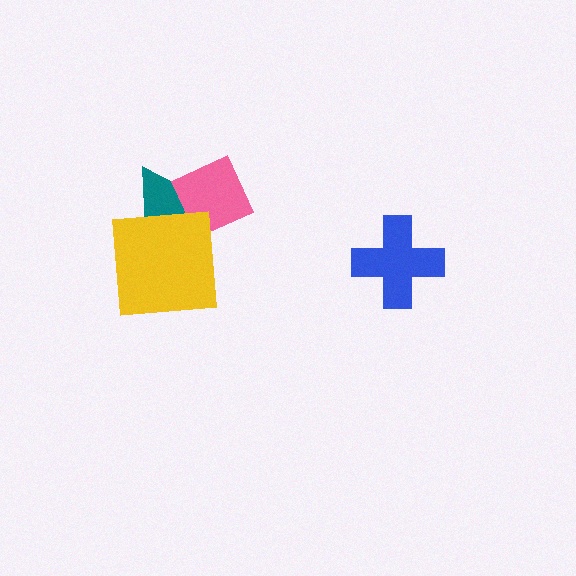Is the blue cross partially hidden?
No, no other shape covers it.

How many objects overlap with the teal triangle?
2 objects overlap with the teal triangle.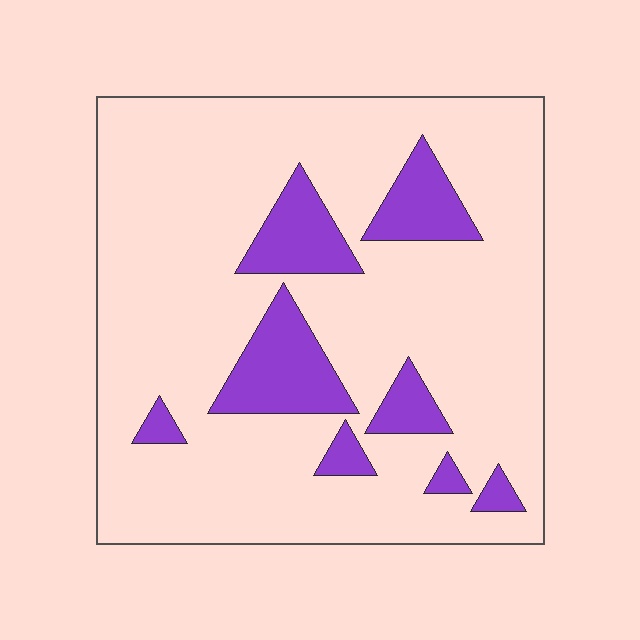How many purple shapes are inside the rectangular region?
8.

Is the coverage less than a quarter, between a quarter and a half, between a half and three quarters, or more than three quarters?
Less than a quarter.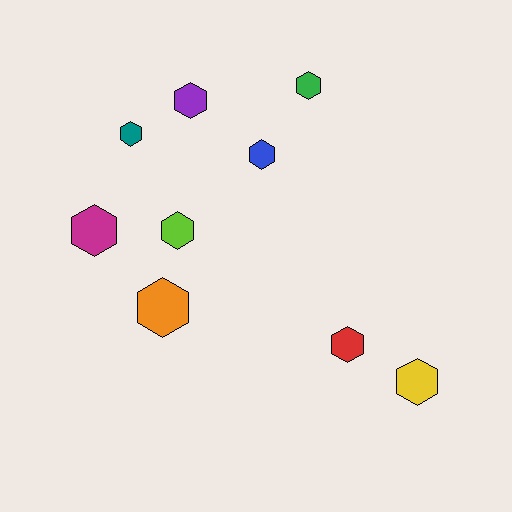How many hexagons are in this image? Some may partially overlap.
There are 9 hexagons.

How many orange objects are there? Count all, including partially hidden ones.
There is 1 orange object.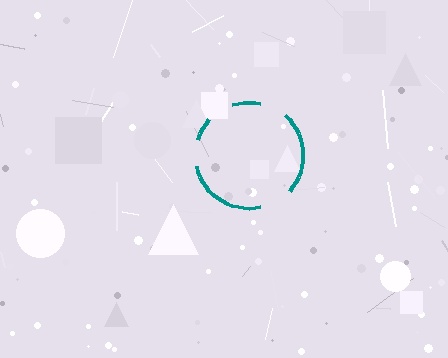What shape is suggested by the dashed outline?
The dashed outline suggests a circle.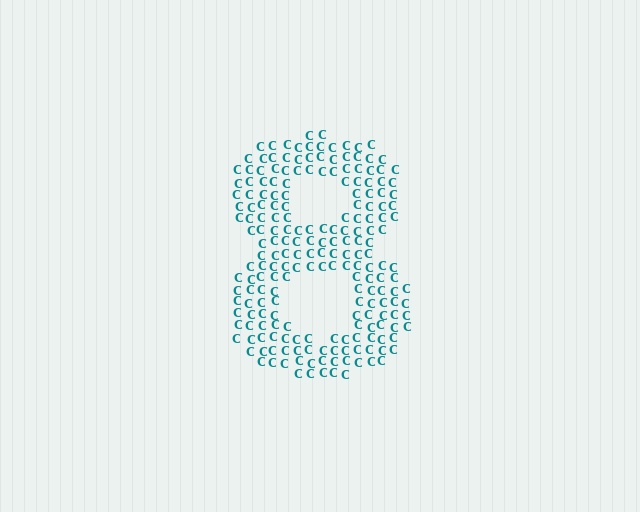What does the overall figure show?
The overall figure shows the digit 8.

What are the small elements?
The small elements are letter C's.